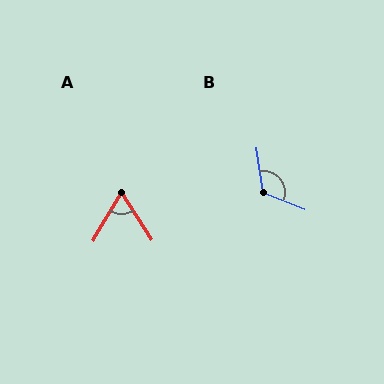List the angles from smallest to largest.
A (64°), B (119°).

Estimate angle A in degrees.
Approximately 64 degrees.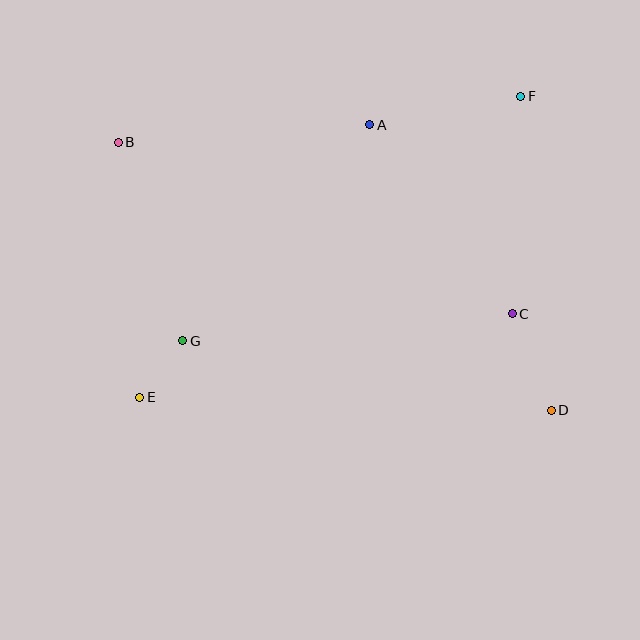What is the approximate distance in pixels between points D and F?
The distance between D and F is approximately 315 pixels.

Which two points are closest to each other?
Points E and G are closest to each other.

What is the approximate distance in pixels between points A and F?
The distance between A and F is approximately 154 pixels.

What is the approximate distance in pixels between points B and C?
The distance between B and C is approximately 430 pixels.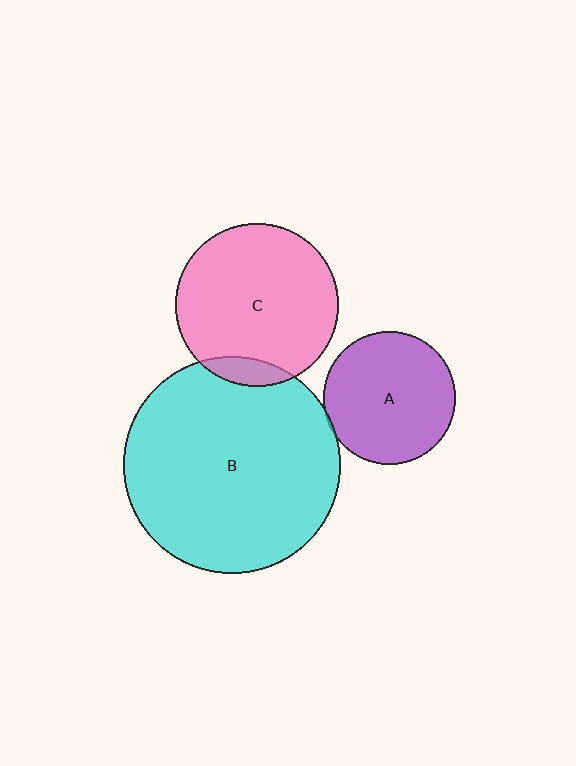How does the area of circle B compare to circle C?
Approximately 1.8 times.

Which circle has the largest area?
Circle B (cyan).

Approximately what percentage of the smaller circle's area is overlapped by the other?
Approximately 10%.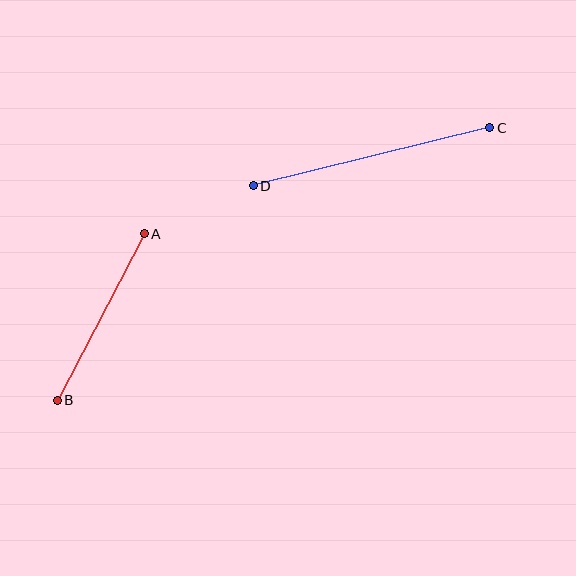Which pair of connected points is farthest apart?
Points C and D are farthest apart.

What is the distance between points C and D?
The distance is approximately 244 pixels.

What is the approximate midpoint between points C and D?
The midpoint is at approximately (372, 157) pixels.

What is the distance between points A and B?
The distance is approximately 188 pixels.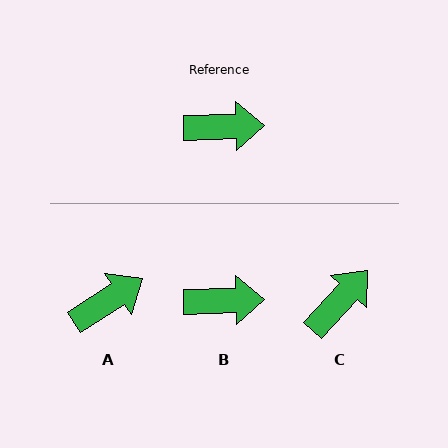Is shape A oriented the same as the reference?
No, it is off by about 31 degrees.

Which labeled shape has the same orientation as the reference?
B.